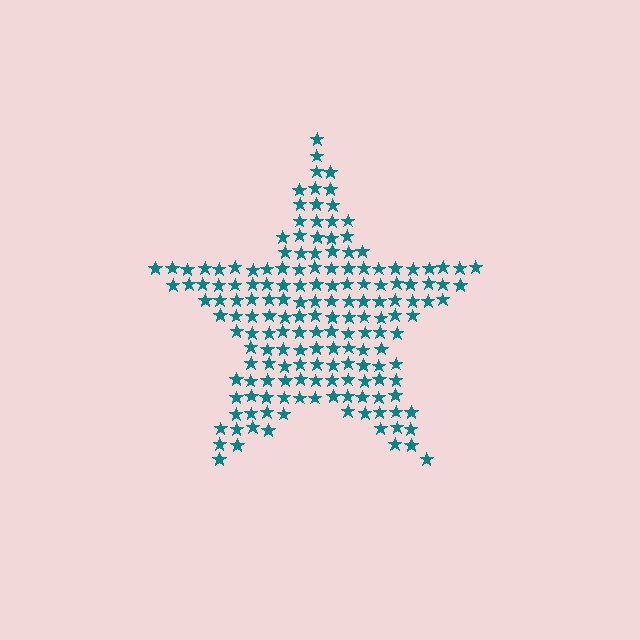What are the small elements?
The small elements are stars.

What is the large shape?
The large shape is a star.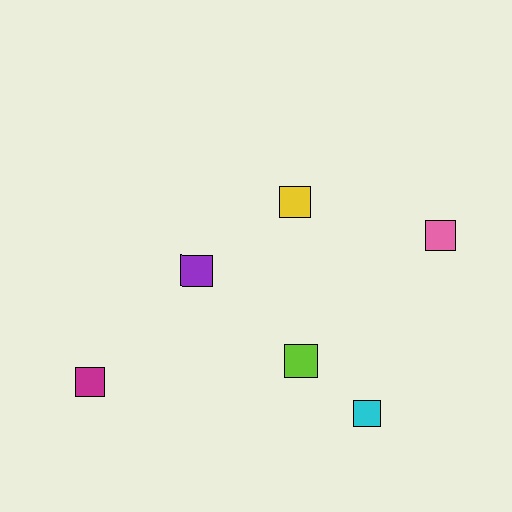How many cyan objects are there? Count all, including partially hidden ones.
There is 1 cyan object.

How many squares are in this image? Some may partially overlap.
There are 6 squares.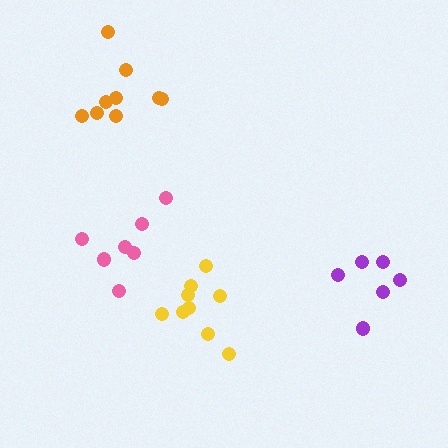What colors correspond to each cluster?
The clusters are colored: yellow, purple, pink, orange.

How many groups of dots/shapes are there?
There are 4 groups.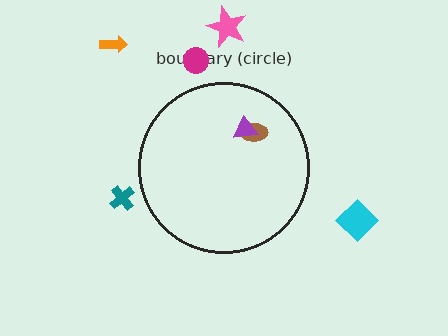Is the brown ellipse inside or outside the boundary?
Inside.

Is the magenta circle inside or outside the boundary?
Outside.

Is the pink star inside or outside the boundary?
Outside.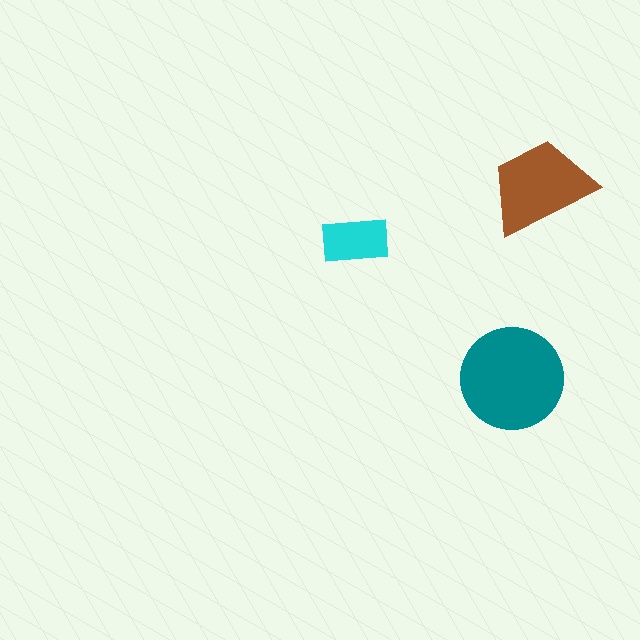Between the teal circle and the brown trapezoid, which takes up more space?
The teal circle.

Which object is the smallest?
The cyan rectangle.